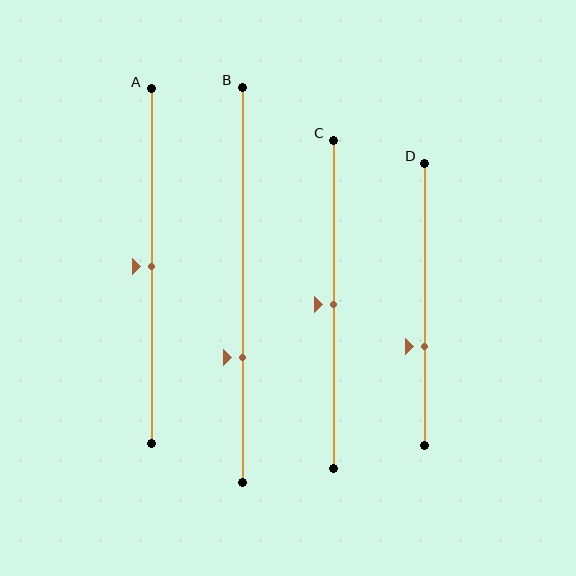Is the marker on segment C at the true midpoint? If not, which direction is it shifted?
Yes, the marker on segment C is at the true midpoint.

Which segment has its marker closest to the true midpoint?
Segment A has its marker closest to the true midpoint.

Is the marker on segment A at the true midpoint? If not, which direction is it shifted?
Yes, the marker on segment A is at the true midpoint.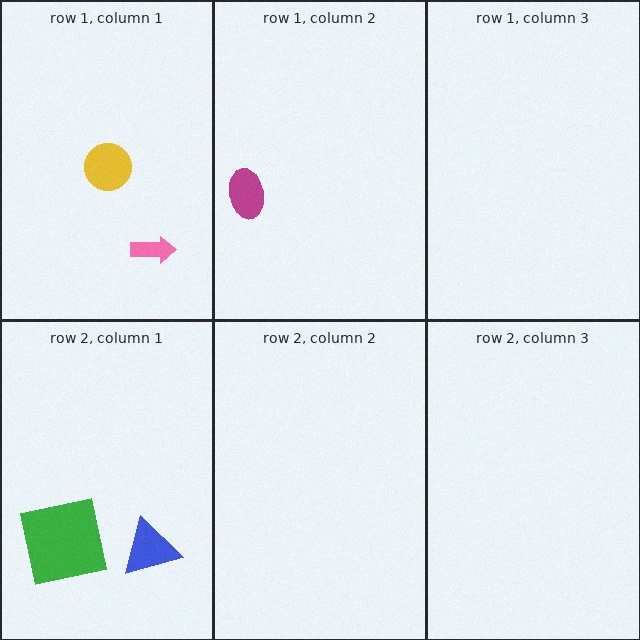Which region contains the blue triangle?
The row 2, column 1 region.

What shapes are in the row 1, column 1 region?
The yellow circle, the pink arrow.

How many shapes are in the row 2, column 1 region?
2.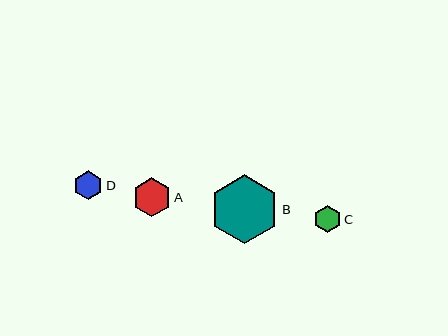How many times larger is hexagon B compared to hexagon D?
Hexagon B is approximately 2.4 times the size of hexagon D.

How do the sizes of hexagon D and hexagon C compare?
Hexagon D and hexagon C are approximately the same size.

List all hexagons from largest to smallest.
From largest to smallest: B, A, D, C.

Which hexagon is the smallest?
Hexagon C is the smallest with a size of approximately 27 pixels.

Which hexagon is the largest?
Hexagon B is the largest with a size of approximately 69 pixels.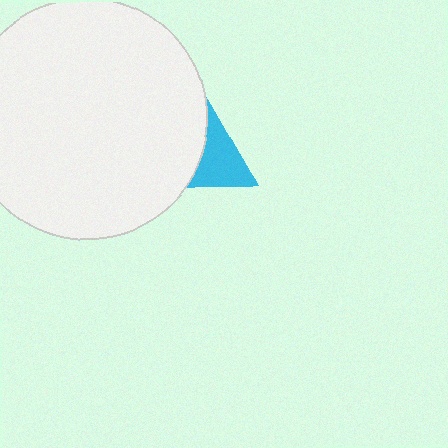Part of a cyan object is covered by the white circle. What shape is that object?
It is a triangle.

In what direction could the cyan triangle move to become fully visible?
The cyan triangle could move right. That would shift it out from behind the white circle entirely.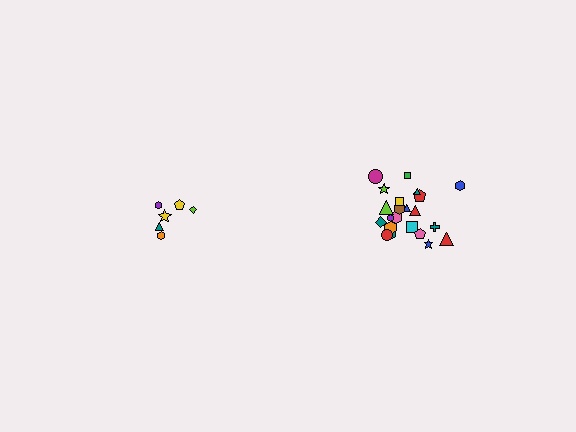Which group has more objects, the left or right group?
The right group.